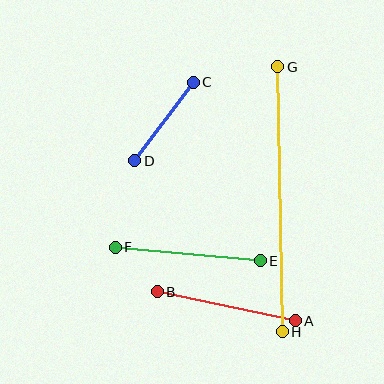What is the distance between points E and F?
The distance is approximately 145 pixels.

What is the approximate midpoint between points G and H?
The midpoint is at approximately (280, 199) pixels.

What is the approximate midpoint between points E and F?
The midpoint is at approximately (188, 254) pixels.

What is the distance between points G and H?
The distance is approximately 265 pixels.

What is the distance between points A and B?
The distance is approximately 141 pixels.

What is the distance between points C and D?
The distance is approximately 98 pixels.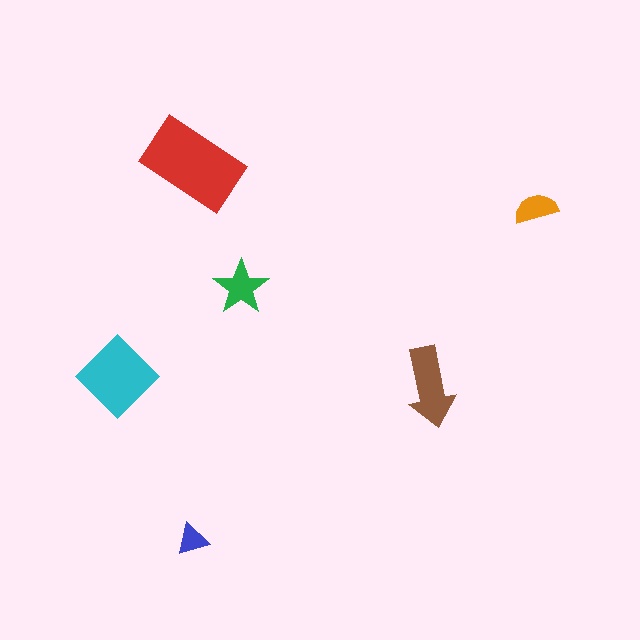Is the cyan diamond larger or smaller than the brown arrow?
Larger.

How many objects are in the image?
There are 6 objects in the image.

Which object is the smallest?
The blue triangle.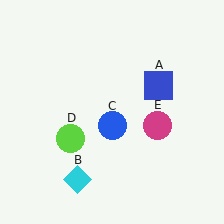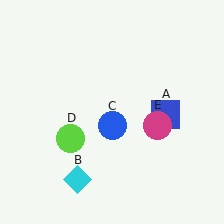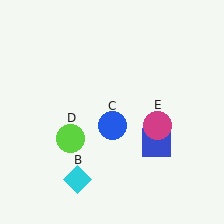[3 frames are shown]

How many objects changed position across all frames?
1 object changed position: blue square (object A).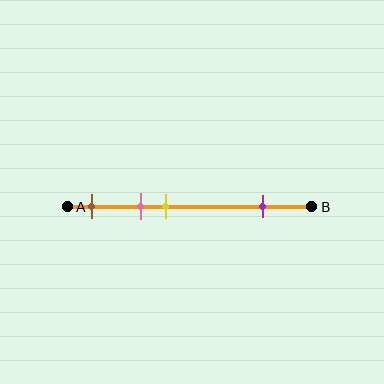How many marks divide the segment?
There are 4 marks dividing the segment.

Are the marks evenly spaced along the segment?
No, the marks are not evenly spaced.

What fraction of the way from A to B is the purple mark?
The purple mark is approximately 80% (0.8) of the way from A to B.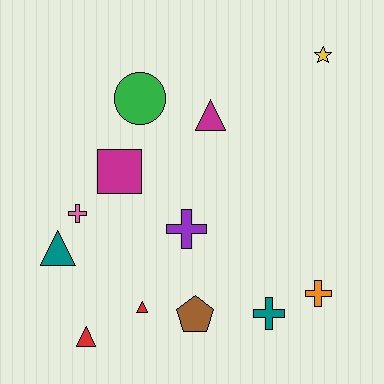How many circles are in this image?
There is 1 circle.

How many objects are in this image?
There are 12 objects.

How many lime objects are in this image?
There are no lime objects.